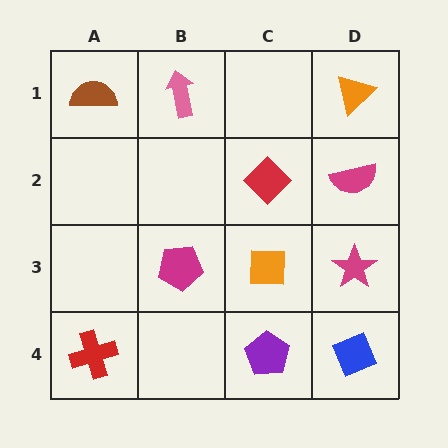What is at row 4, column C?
A purple pentagon.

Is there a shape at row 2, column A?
No, that cell is empty.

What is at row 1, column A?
A brown semicircle.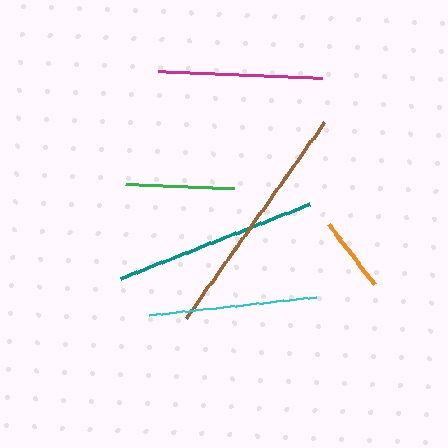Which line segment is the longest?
The brown line is the longest at approximately 239 pixels.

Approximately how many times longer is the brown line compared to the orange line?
The brown line is approximately 3.2 times the length of the orange line.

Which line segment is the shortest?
The orange line is the shortest at approximately 75 pixels.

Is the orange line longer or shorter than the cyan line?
The cyan line is longer than the orange line.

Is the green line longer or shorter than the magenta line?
The magenta line is longer than the green line.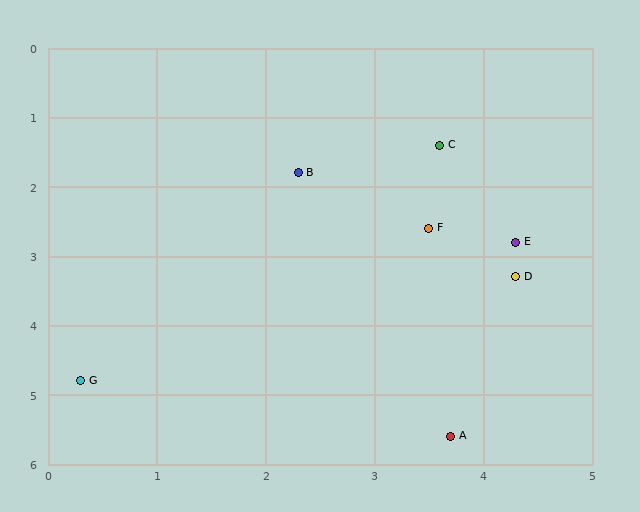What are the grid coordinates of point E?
Point E is at approximately (4.3, 2.8).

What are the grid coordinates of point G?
Point G is at approximately (0.3, 4.8).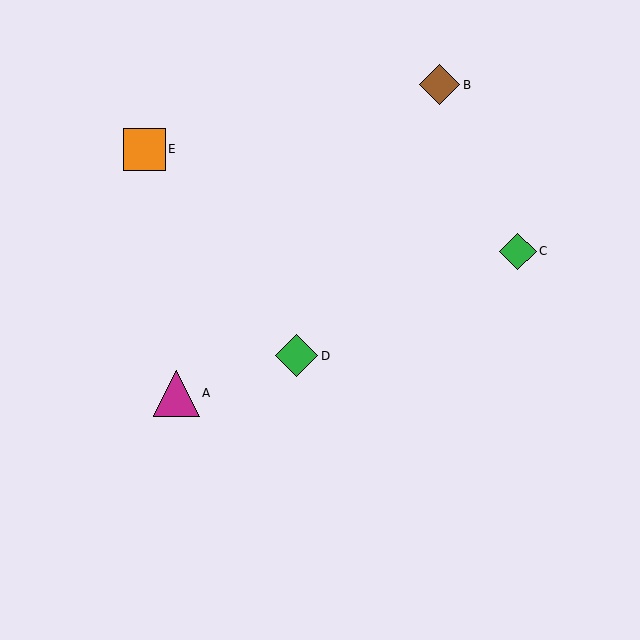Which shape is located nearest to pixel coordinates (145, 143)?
The orange square (labeled E) at (144, 149) is nearest to that location.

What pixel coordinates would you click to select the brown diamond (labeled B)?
Click at (440, 85) to select the brown diamond B.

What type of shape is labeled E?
Shape E is an orange square.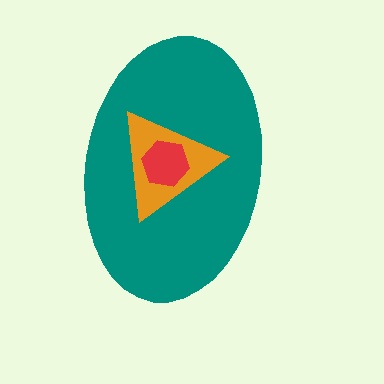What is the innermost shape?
The red hexagon.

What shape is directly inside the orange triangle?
The red hexagon.